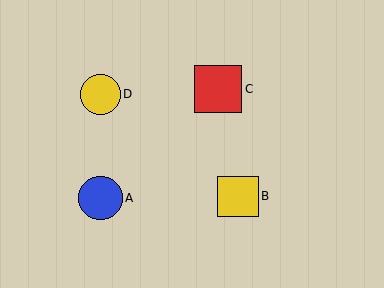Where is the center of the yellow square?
The center of the yellow square is at (238, 196).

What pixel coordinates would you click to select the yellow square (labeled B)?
Click at (238, 196) to select the yellow square B.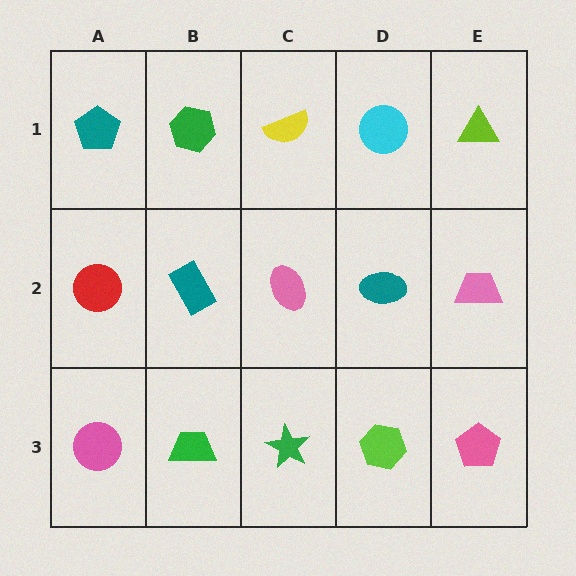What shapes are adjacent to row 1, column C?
A pink ellipse (row 2, column C), a green hexagon (row 1, column B), a cyan circle (row 1, column D).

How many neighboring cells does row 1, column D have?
3.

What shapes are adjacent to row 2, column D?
A cyan circle (row 1, column D), a lime hexagon (row 3, column D), a pink ellipse (row 2, column C), a pink trapezoid (row 2, column E).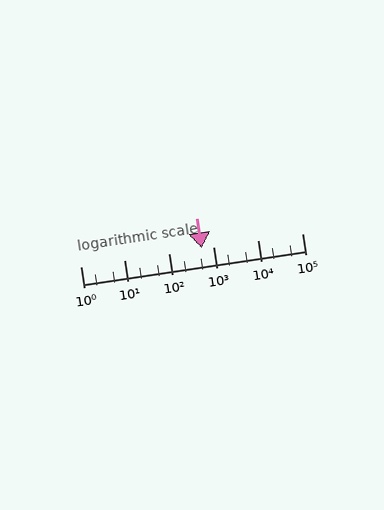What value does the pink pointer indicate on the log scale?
The pointer indicates approximately 540.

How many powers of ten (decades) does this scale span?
The scale spans 5 decades, from 1 to 100000.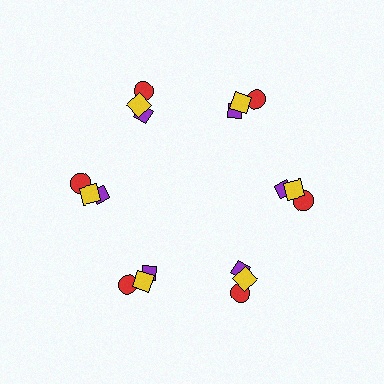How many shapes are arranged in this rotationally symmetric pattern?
There are 18 shapes, arranged in 6 groups of 3.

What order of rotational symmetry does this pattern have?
This pattern has 6-fold rotational symmetry.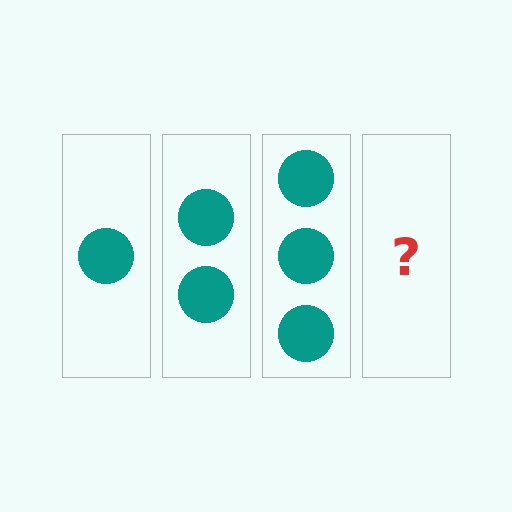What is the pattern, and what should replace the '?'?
The pattern is that each step adds one more circle. The '?' should be 4 circles.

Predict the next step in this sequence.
The next step is 4 circles.